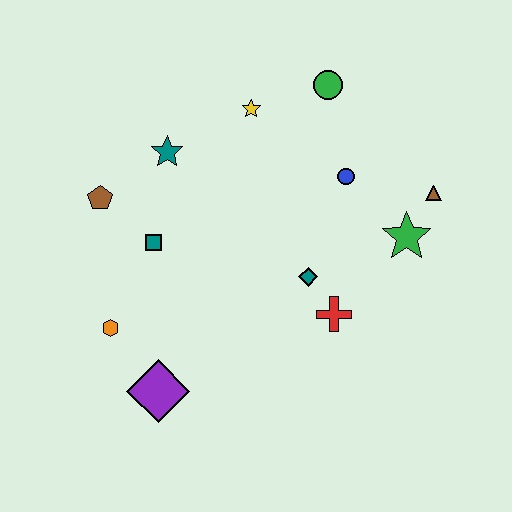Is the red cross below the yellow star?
Yes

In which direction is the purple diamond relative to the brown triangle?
The purple diamond is to the left of the brown triangle.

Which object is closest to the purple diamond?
The orange hexagon is closest to the purple diamond.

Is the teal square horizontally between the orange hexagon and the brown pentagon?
No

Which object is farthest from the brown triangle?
The orange hexagon is farthest from the brown triangle.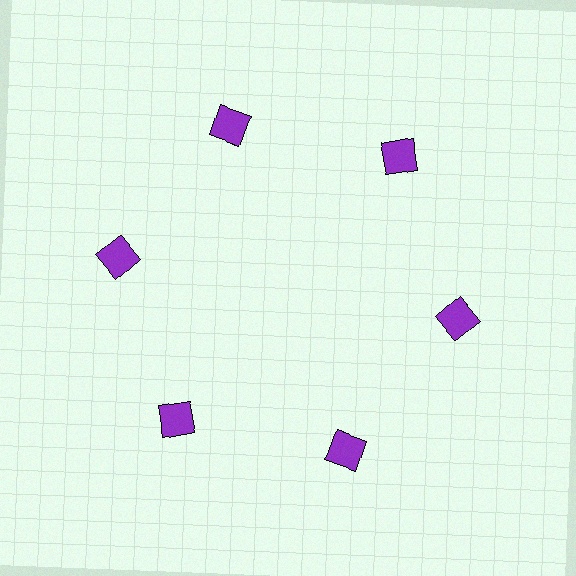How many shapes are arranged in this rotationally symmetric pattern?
There are 6 shapes, arranged in 6 groups of 1.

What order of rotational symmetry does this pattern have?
This pattern has 6-fold rotational symmetry.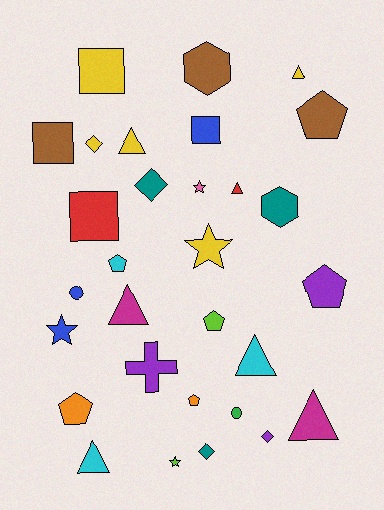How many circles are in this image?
There are 2 circles.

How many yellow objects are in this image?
There are 5 yellow objects.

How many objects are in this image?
There are 30 objects.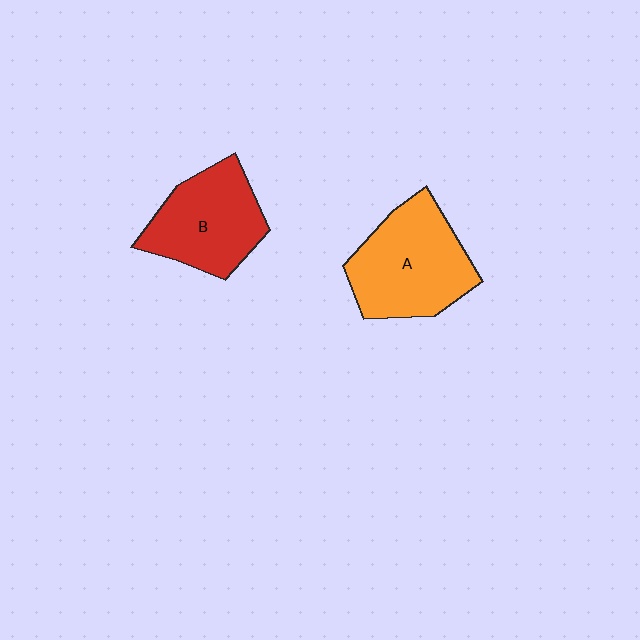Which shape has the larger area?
Shape A (orange).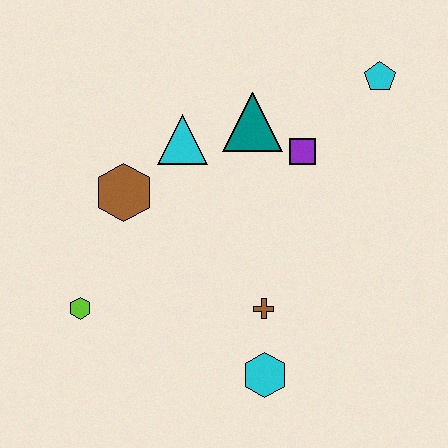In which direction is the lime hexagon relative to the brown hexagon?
The lime hexagon is below the brown hexagon.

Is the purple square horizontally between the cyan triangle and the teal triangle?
No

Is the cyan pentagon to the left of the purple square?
No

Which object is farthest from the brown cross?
The cyan pentagon is farthest from the brown cross.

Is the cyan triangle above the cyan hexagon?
Yes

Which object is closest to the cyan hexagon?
The brown cross is closest to the cyan hexagon.